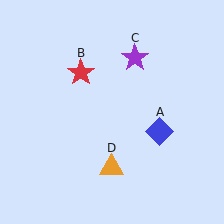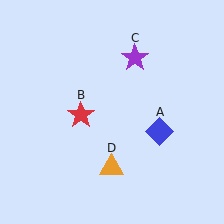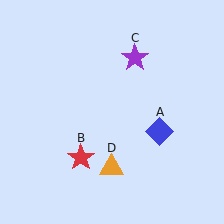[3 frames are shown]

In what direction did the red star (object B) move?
The red star (object B) moved down.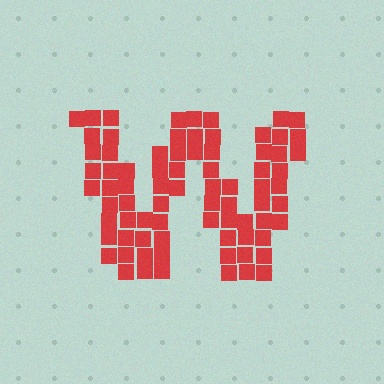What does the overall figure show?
The overall figure shows the letter W.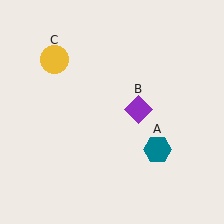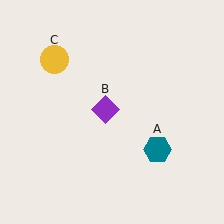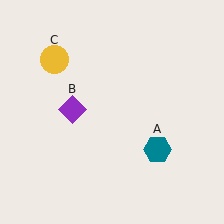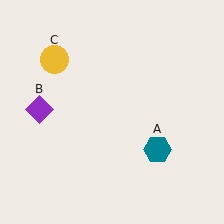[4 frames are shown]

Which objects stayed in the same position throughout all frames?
Teal hexagon (object A) and yellow circle (object C) remained stationary.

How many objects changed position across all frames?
1 object changed position: purple diamond (object B).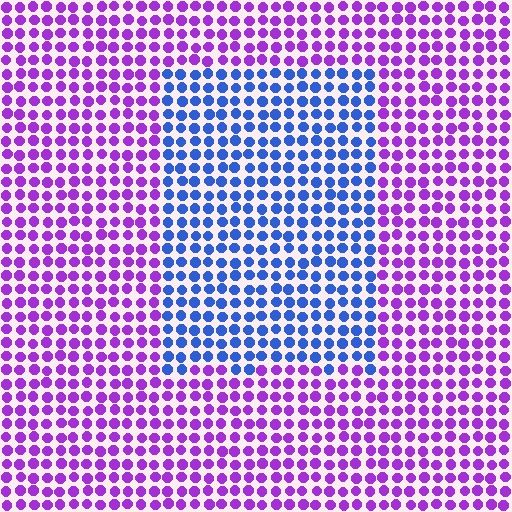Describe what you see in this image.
The image is filled with small purple elements in a uniform arrangement. A rectangle-shaped region is visible where the elements are tinted to a slightly different hue, forming a subtle color boundary.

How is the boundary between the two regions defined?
The boundary is defined purely by a slight shift in hue (about 59 degrees). Spacing, size, and orientation are identical on both sides.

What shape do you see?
I see a rectangle.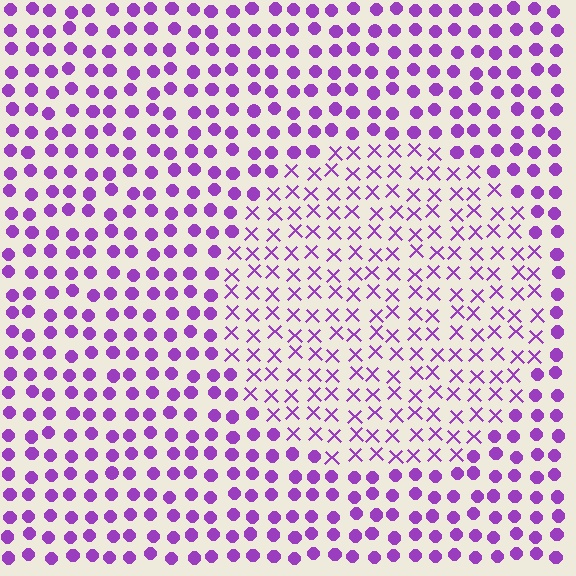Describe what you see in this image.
The image is filled with small purple elements arranged in a uniform grid. A circle-shaped region contains X marks, while the surrounding area contains circles. The boundary is defined purely by the change in element shape.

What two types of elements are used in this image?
The image uses X marks inside the circle region and circles outside it.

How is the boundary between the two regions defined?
The boundary is defined by a change in element shape: X marks inside vs. circles outside. All elements share the same color and spacing.